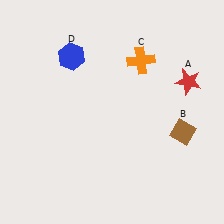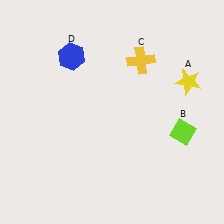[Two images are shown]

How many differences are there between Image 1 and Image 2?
There are 3 differences between the two images.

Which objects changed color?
A changed from red to yellow. B changed from brown to lime. C changed from orange to yellow.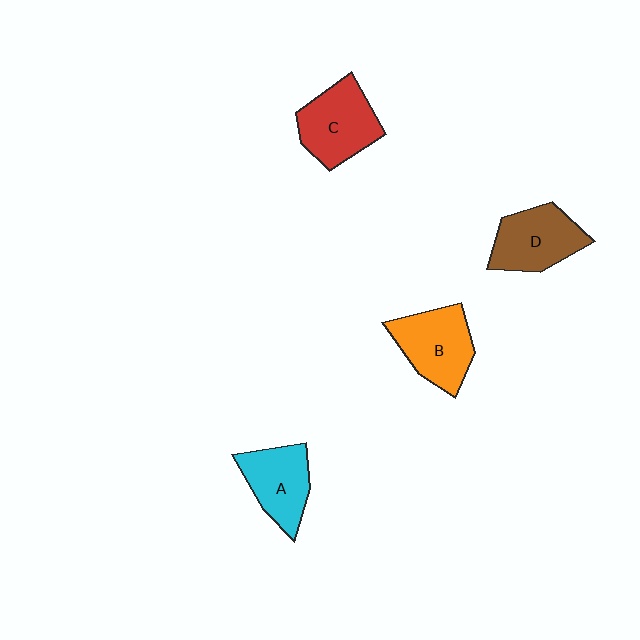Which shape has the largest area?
Shape C (red).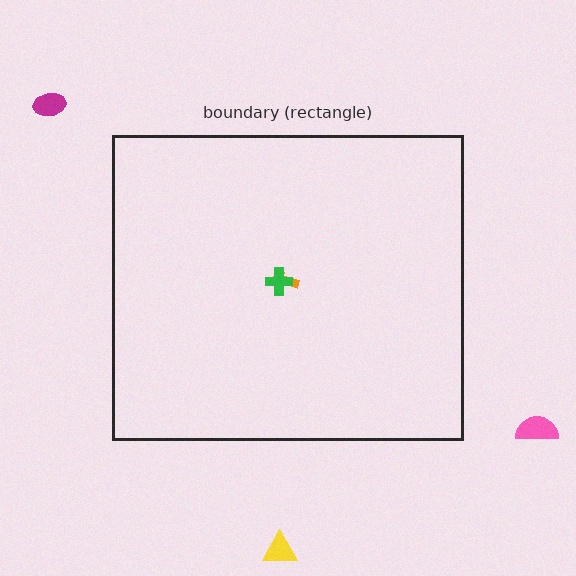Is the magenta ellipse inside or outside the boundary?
Outside.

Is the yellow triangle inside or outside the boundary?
Outside.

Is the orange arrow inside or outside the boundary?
Inside.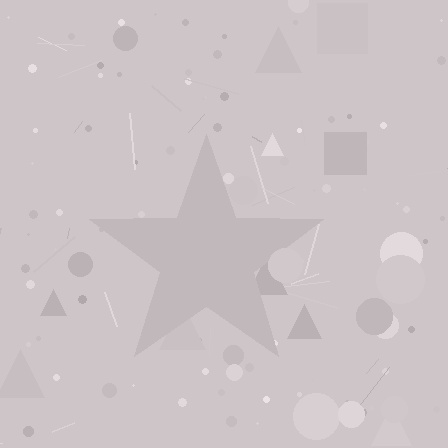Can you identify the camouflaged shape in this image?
The camouflaged shape is a star.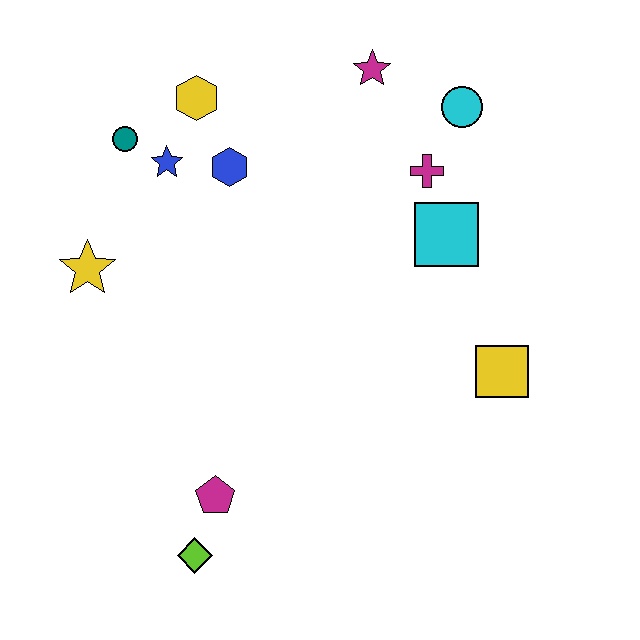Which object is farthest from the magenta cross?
The lime diamond is farthest from the magenta cross.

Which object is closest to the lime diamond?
The magenta pentagon is closest to the lime diamond.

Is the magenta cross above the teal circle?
No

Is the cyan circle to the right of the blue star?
Yes